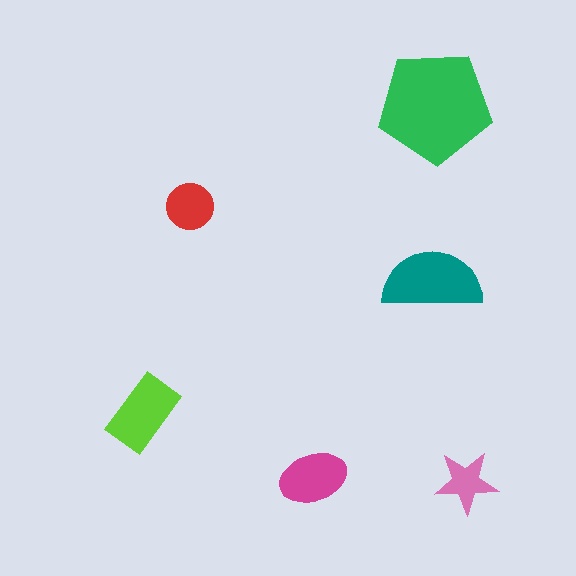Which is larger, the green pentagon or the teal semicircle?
The green pentagon.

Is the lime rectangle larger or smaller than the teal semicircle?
Smaller.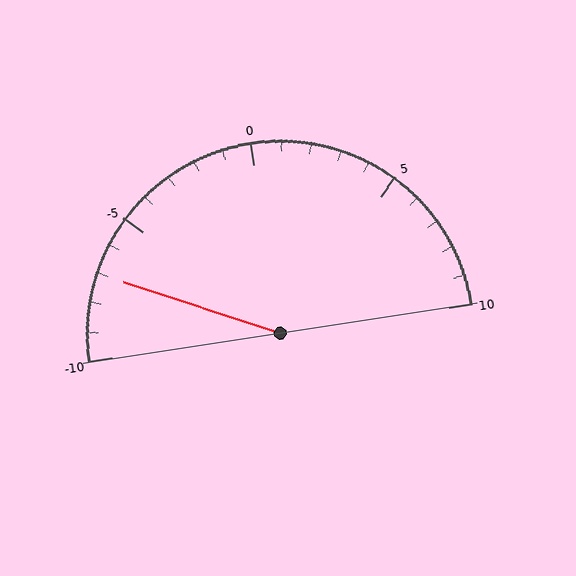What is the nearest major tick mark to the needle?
The nearest major tick mark is -5.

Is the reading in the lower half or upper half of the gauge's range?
The reading is in the lower half of the range (-10 to 10).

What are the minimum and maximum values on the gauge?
The gauge ranges from -10 to 10.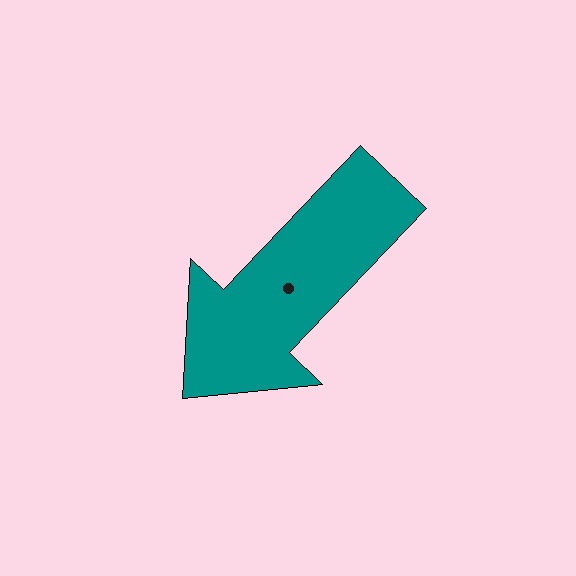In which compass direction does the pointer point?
Southwest.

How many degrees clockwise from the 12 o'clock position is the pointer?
Approximately 224 degrees.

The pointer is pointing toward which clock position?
Roughly 7 o'clock.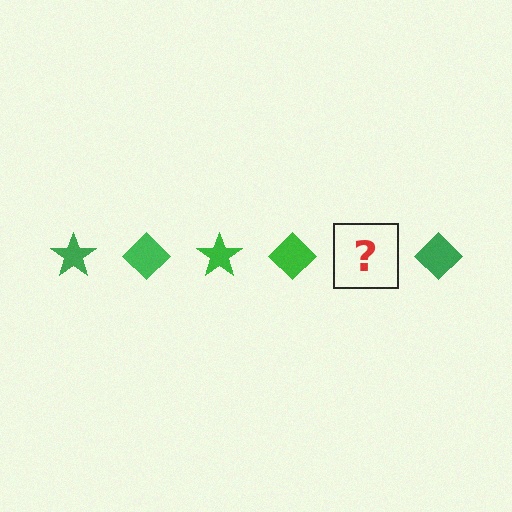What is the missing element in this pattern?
The missing element is a green star.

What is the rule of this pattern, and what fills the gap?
The rule is that the pattern cycles through star, diamond shapes in green. The gap should be filled with a green star.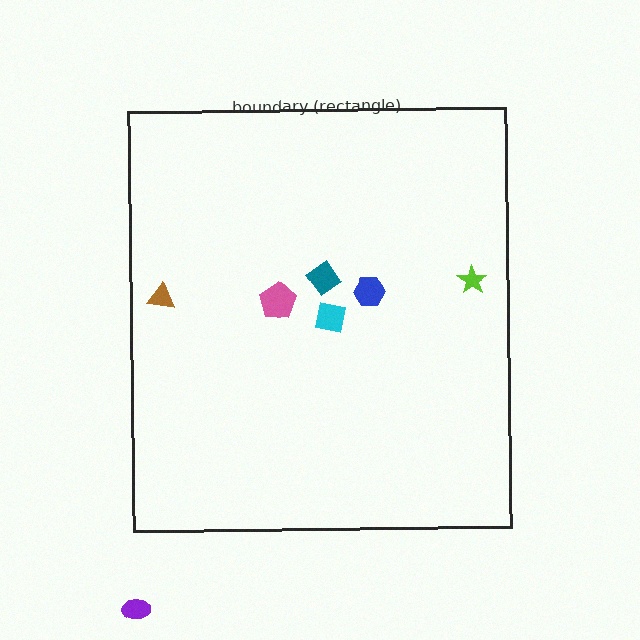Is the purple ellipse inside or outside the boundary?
Outside.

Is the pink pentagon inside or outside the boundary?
Inside.